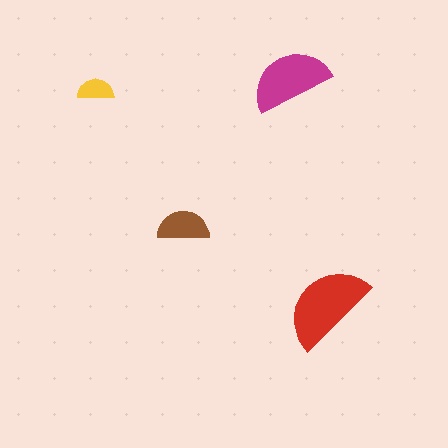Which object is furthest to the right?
The red semicircle is rightmost.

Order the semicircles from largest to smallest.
the red one, the magenta one, the brown one, the yellow one.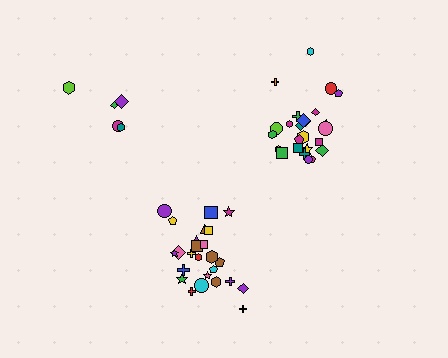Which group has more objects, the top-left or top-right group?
The top-right group.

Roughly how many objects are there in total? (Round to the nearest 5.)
Roughly 55 objects in total.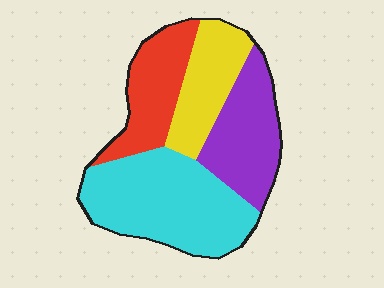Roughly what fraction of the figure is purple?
Purple covers 23% of the figure.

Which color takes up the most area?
Cyan, at roughly 40%.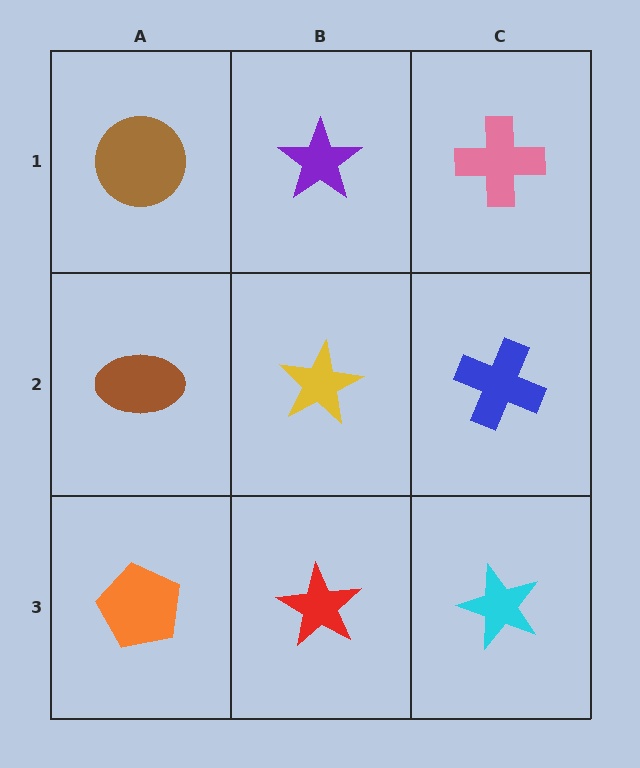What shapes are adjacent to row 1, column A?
A brown ellipse (row 2, column A), a purple star (row 1, column B).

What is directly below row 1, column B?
A yellow star.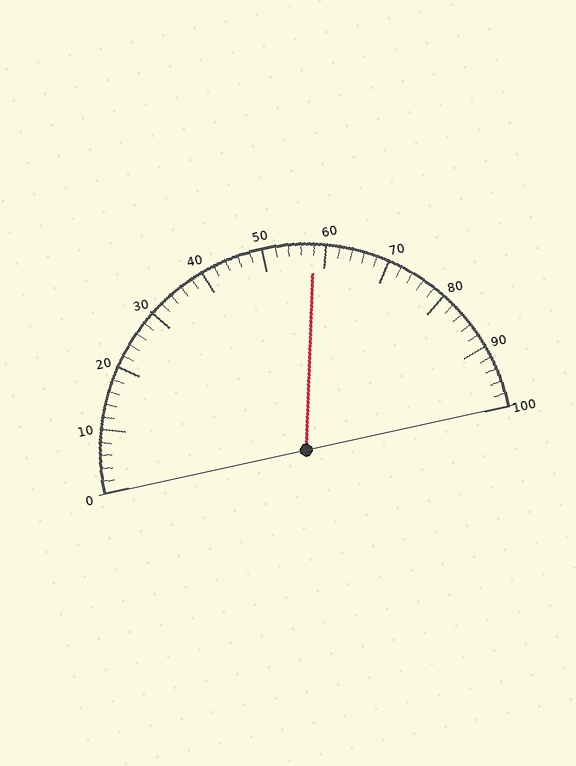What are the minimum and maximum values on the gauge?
The gauge ranges from 0 to 100.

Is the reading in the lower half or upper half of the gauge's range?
The reading is in the upper half of the range (0 to 100).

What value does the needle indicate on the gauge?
The needle indicates approximately 58.